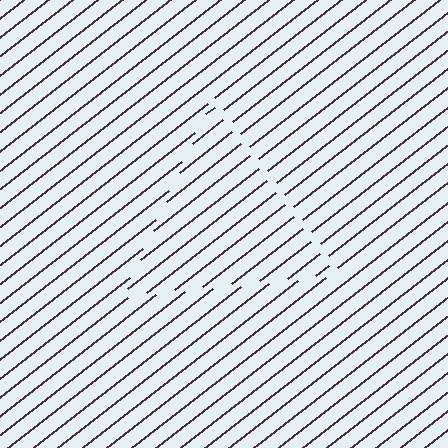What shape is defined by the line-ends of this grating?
An illusory triangle. The interior of the shape contains the same grating, shifted by half a period — the contour is defined by the phase discontinuity where line-ends from the inner and outer gratings abut.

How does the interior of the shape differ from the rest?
The interior of the shape contains the same grating, shifted by half a period — the contour is defined by the phase discontinuity where line-ends from the inner and outer gratings abut.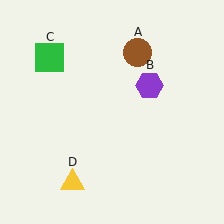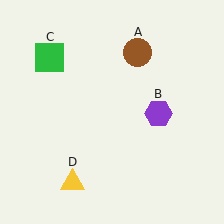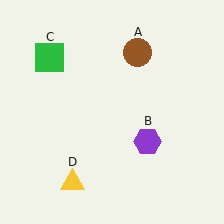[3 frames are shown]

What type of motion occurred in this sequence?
The purple hexagon (object B) rotated clockwise around the center of the scene.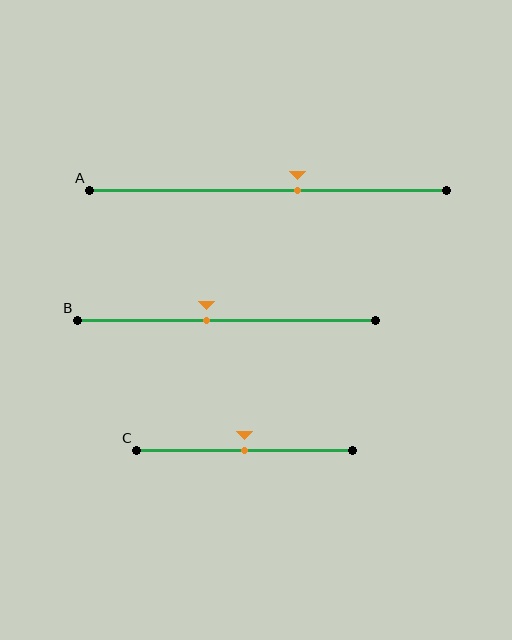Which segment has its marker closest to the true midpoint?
Segment C has its marker closest to the true midpoint.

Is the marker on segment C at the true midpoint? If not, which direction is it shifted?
Yes, the marker on segment C is at the true midpoint.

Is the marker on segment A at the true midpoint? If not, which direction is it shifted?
No, the marker on segment A is shifted to the right by about 8% of the segment length.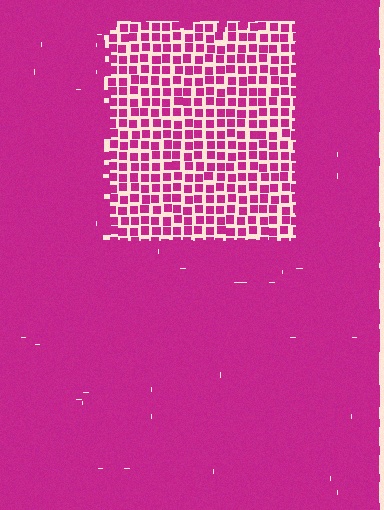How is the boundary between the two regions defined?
The boundary is defined by a change in element density (approximately 2.4x ratio). All elements are the same color, size, and shape.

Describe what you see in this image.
The image contains small magenta elements arranged at two different densities. A rectangle-shaped region is visible where the elements are less densely packed than the surrounding area.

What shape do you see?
I see a rectangle.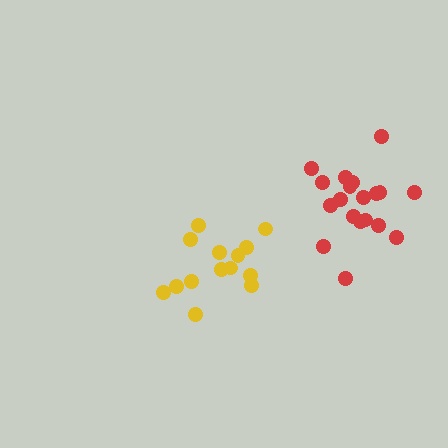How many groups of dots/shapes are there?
There are 2 groups.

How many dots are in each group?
Group 1: 19 dots, Group 2: 14 dots (33 total).